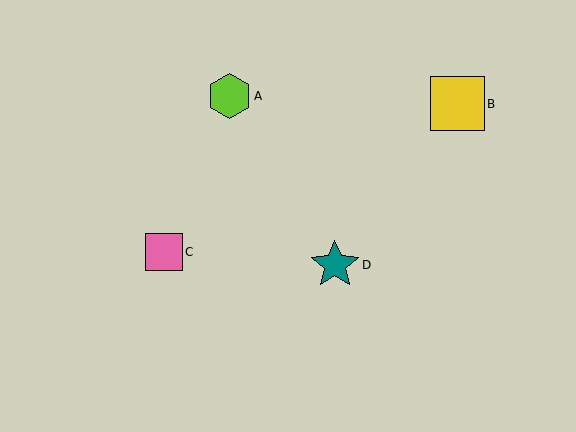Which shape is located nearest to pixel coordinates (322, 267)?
The teal star (labeled D) at (335, 265) is nearest to that location.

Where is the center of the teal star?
The center of the teal star is at (335, 265).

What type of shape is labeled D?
Shape D is a teal star.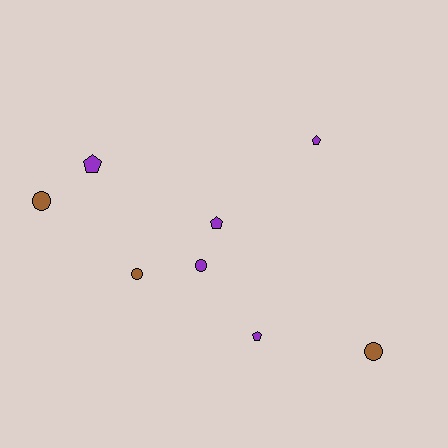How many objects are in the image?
There are 8 objects.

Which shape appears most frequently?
Circle, with 4 objects.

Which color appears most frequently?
Purple, with 5 objects.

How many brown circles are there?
There are 3 brown circles.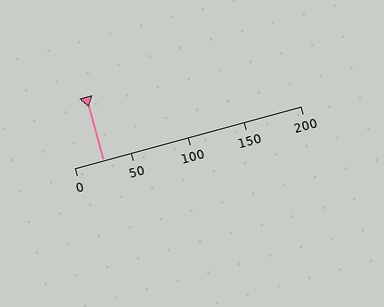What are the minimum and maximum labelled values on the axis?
The axis runs from 0 to 200.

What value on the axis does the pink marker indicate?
The marker indicates approximately 25.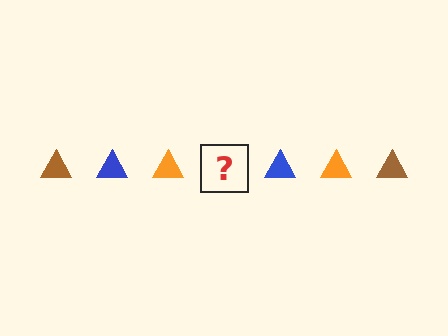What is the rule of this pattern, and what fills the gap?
The rule is that the pattern cycles through brown, blue, orange triangles. The gap should be filled with a brown triangle.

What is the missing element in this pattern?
The missing element is a brown triangle.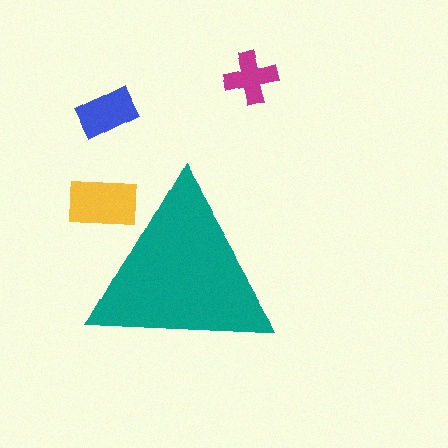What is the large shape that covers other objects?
A teal triangle.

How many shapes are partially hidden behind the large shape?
1 shape is partially hidden.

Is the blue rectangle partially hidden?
No, the blue rectangle is fully visible.